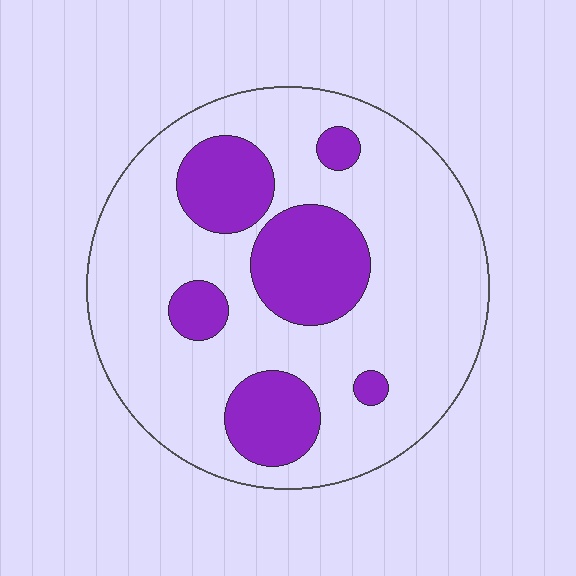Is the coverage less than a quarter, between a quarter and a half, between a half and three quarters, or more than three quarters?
Between a quarter and a half.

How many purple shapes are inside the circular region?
6.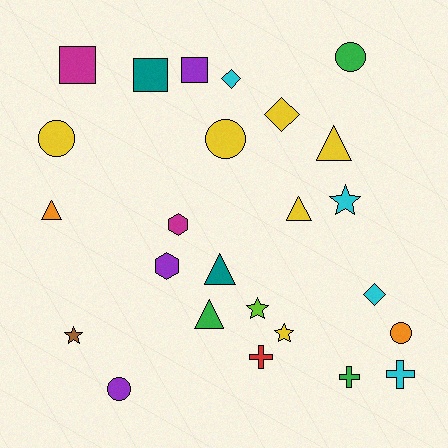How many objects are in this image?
There are 25 objects.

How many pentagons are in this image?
There are no pentagons.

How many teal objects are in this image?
There are 2 teal objects.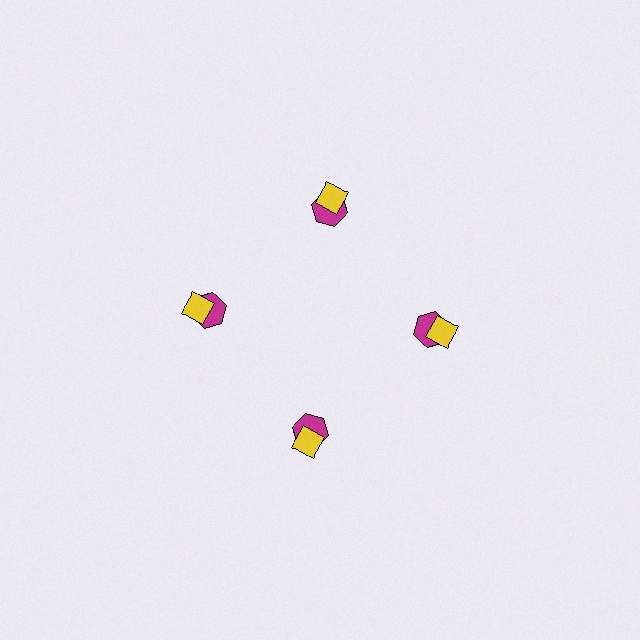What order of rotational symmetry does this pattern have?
This pattern has 4-fold rotational symmetry.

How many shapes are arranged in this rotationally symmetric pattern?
There are 8 shapes, arranged in 4 groups of 2.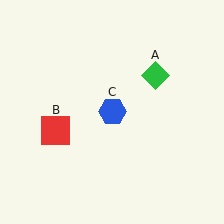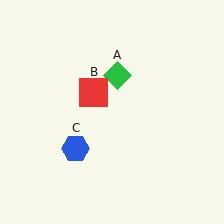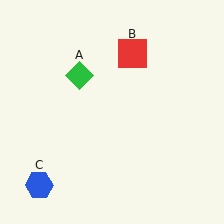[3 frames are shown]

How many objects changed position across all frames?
3 objects changed position: green diamond (object A), red square (object B), blue hexagon (object C).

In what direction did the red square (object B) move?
The red square (object B) moved up and to the right.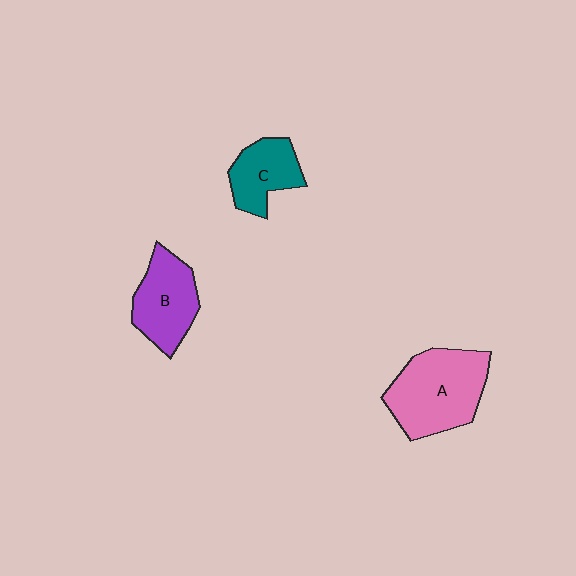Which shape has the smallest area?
Shape C (teal).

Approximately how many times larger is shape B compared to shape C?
Approximately 1.2 times.